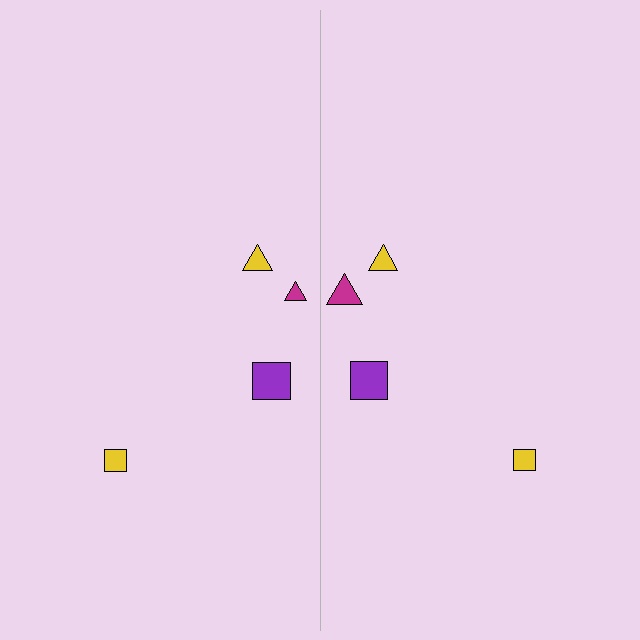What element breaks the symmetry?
The magenta triangle on the right side has a different size than its mirror counterpart.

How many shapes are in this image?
There are 8 shapes in this image.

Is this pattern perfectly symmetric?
No, the pattern is not perfectly symmetric. The magenta triangle on the right side has a different size than its mirror counterpart.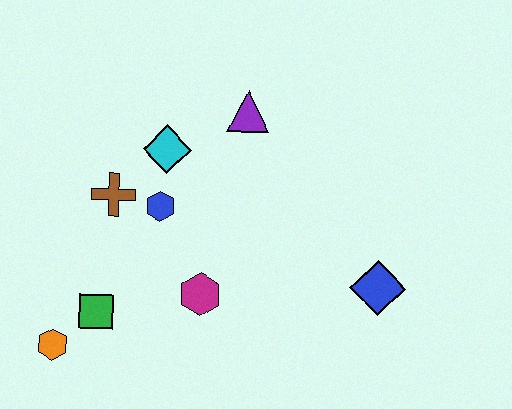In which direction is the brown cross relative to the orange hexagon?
The brown cross is above the orange hexagon.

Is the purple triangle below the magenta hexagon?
No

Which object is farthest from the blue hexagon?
The blue diamond is farthest from the blue hexagon.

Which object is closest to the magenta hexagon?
The blue hexagon is closest to the magenta hexagon.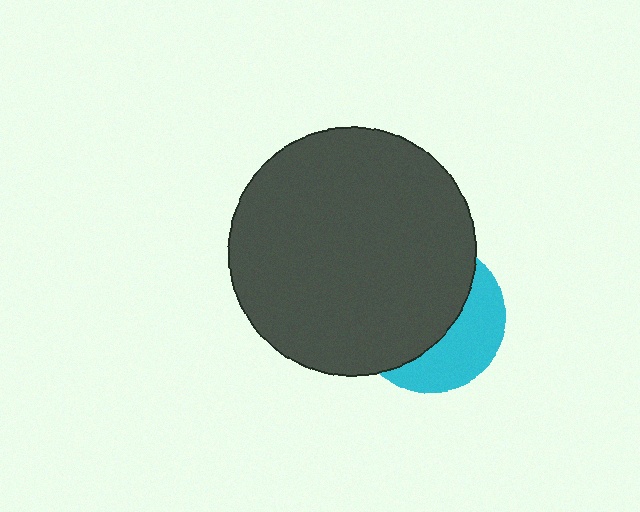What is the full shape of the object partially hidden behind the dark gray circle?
The partially hidden object is a cyan circle.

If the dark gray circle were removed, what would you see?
You would see the complete cyan circle.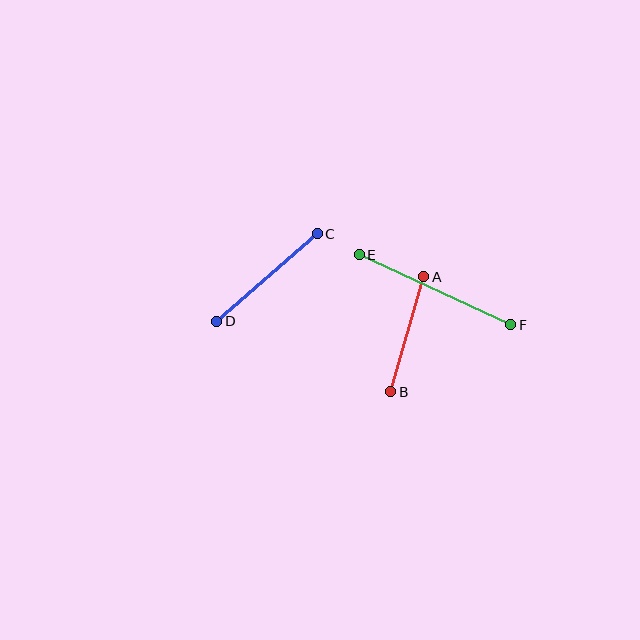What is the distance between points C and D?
The distance is approximately 133 pixels.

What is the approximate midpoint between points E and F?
The midpoint is at approximately (435, 290) pixels.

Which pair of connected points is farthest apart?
Points E and F are farthest apart.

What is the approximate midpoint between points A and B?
The midpoint is at approximately (407, 334) pixels.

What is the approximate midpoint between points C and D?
The midpoint is at approximately (267, 277) pixels.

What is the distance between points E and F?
The distance is approximately 167 pixels.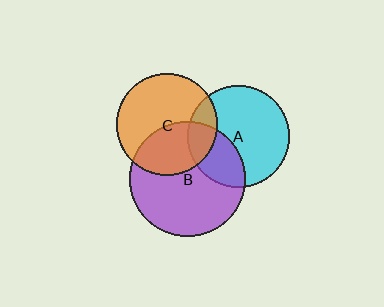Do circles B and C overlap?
Yes.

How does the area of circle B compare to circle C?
Approximately 1.3 times.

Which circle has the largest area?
Circle B (purple).